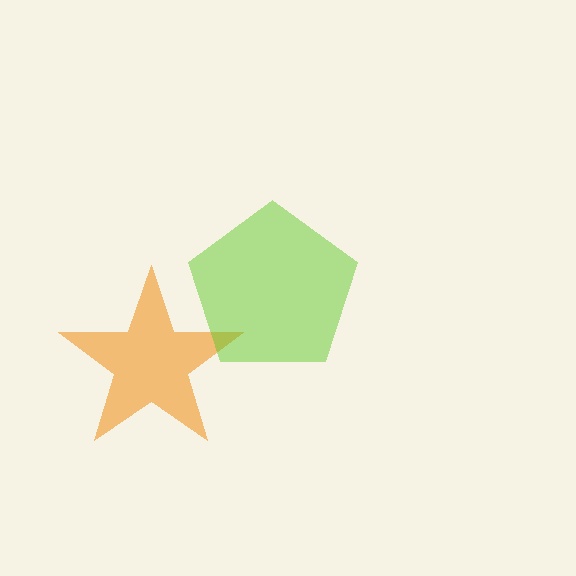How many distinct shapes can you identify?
There are 2 distinct shapes: an orange star, a lime pentagon.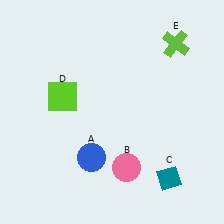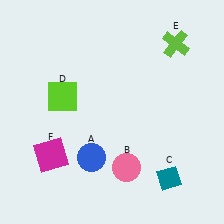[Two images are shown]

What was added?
A magenta square (F) was added in Image 2.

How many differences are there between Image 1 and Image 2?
There is 1 difference between the two images.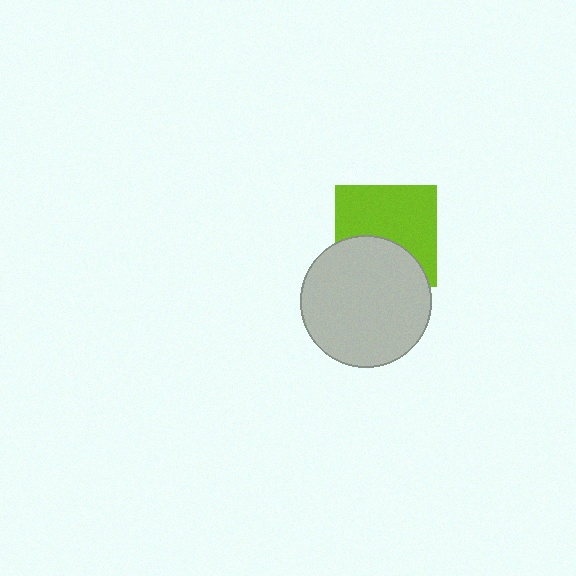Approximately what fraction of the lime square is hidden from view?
Roughly 39% of the lime square is hidden behind the light gray circle.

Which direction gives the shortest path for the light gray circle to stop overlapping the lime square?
Moving down gives the shortest separation.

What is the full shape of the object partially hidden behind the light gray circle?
The partially hidden object is a lime square.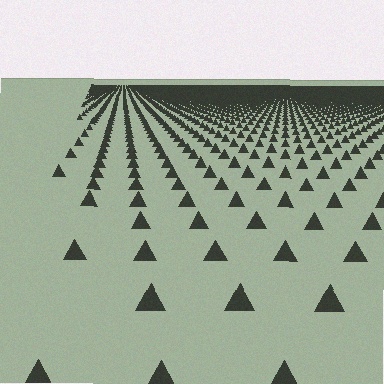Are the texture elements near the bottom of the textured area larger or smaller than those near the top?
Larger. Near the bottom, elements are closer to the viewer and appear at a bigger on-screen size.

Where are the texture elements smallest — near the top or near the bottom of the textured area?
Near the top.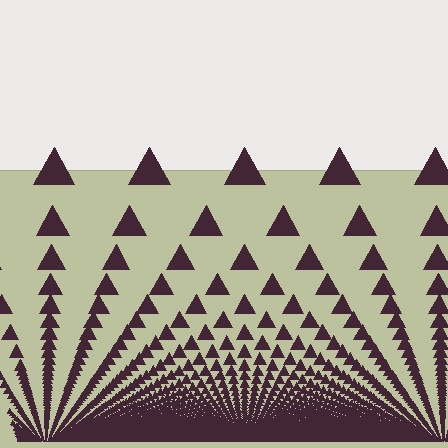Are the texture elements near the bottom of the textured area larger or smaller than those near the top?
Smaller. The gradient is inverted — elements near the bottom are smaller and denser.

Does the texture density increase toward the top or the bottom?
Density increases toward the bottom.